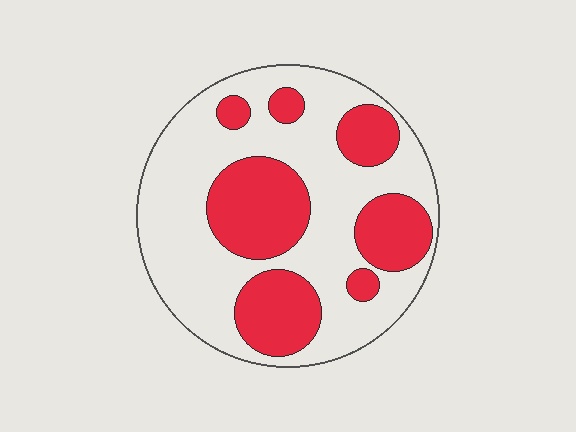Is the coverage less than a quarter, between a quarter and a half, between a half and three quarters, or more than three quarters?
Between a quarter and a half.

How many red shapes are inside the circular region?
7.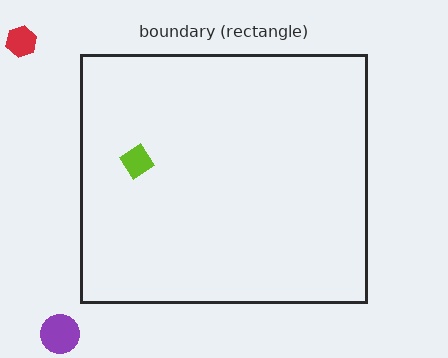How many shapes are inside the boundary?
1 inside, 2 outside.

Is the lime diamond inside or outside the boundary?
Inside.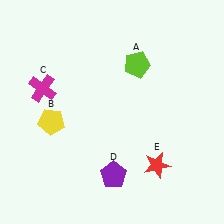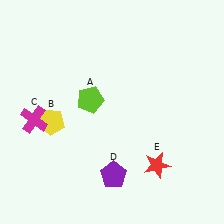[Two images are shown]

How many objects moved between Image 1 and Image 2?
2 objects moved between the two images.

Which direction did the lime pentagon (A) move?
The lime pentagon (A) moved left.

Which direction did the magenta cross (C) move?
The magenta cross (C) moved down.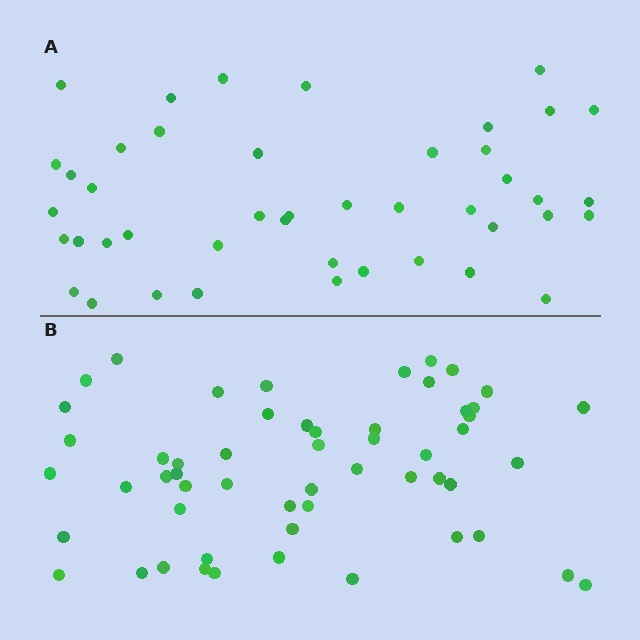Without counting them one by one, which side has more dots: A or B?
Region B (the bottom region) has more dots.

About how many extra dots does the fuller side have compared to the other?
Region B has roughly 12 or so more dots than region A.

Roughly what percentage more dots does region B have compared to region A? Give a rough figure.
About 25% more.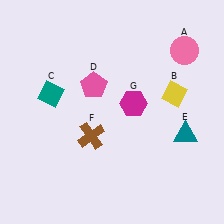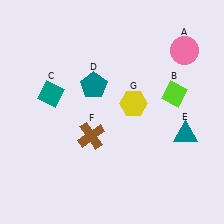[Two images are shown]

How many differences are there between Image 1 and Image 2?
There are 3 differences between the two images.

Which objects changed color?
B changed from yellow to lime. D changed from pink to teal. G changed from magenta to yellow.